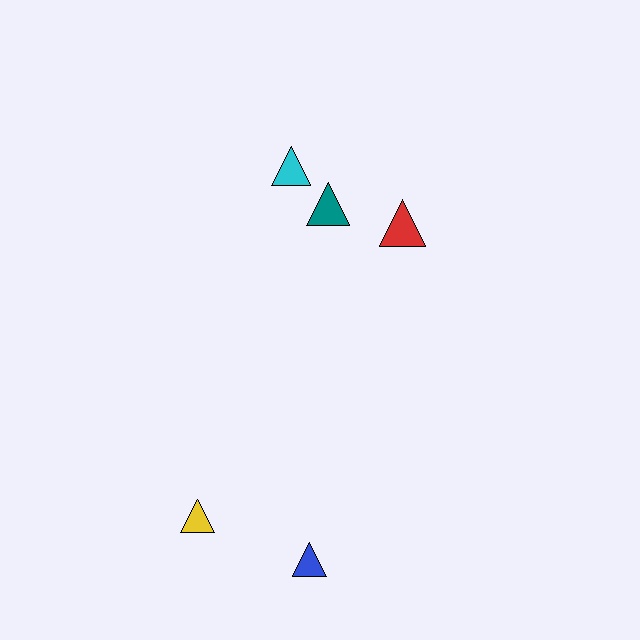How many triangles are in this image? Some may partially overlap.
There are 5 triangles.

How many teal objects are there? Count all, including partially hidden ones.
There is 1 teal object.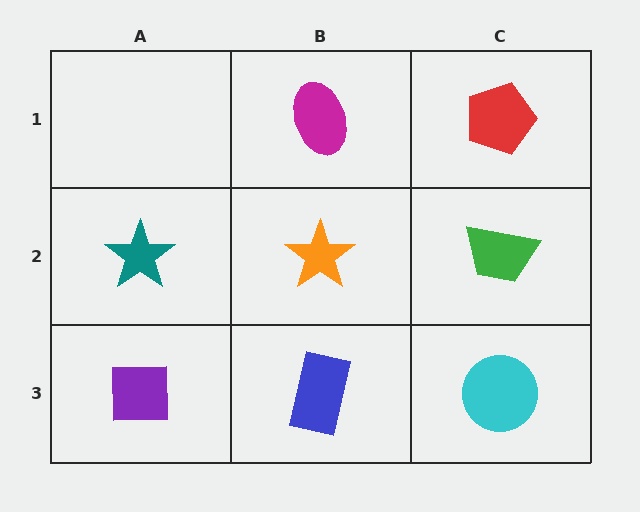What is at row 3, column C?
A cyan circle.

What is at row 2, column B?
An orange star.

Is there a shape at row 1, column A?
No, that cell is empty.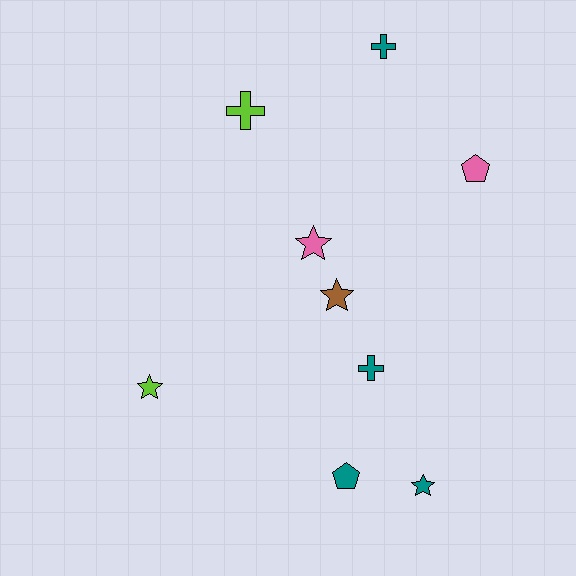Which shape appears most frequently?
Star, with 4 objects.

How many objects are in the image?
There are 9 objects.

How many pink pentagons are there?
There is 1 pink pentagon.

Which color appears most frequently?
Teal, with 4 objects.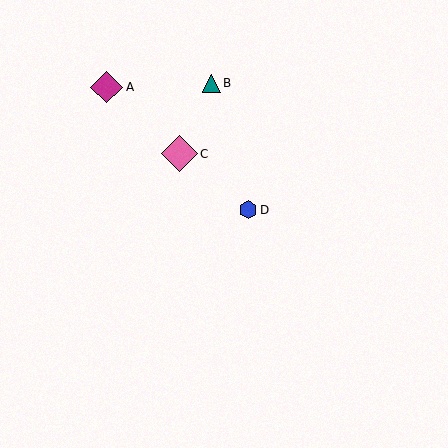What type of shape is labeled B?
Shape B is a teal triangle.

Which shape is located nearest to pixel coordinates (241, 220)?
The blue hexagon (labeled D) at (248, 210) is nearest to that location.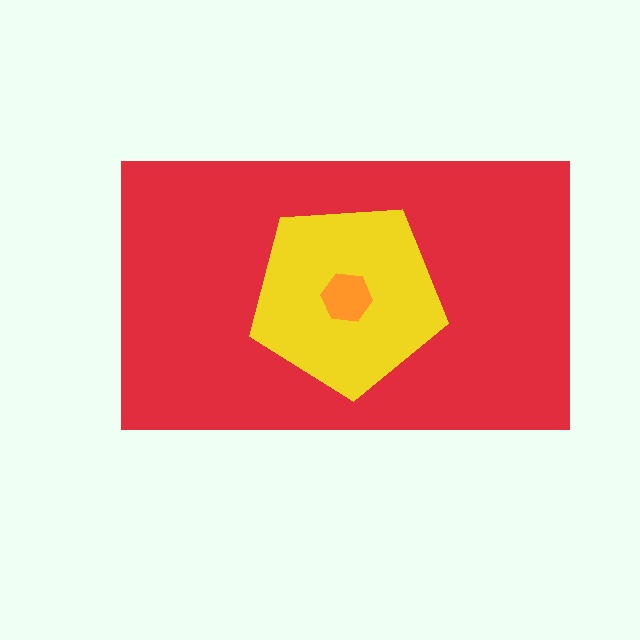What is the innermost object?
The orange hexagon.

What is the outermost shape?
The red rectangle.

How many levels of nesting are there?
3.